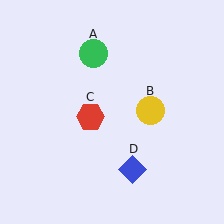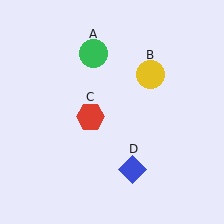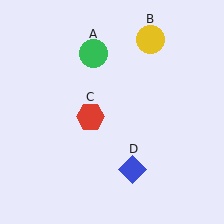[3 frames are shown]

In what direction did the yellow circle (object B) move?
The yellow circle (object B) moved up.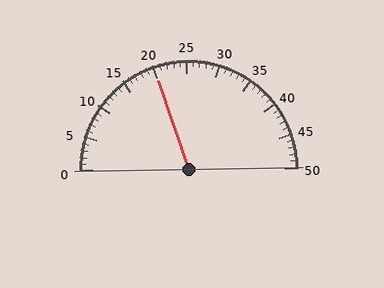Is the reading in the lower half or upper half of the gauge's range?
The reading is in the lower half of the range (0 to 50).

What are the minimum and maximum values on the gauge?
The gauge ranges from 0 to 50.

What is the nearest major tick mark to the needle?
The nearest major tick mark is 20.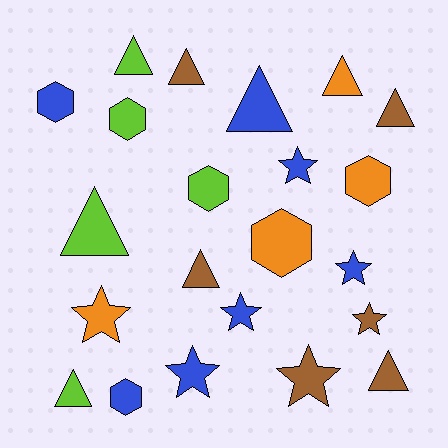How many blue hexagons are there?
There are 2 blue hexagons.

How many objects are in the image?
There are 22 objects.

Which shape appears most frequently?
Triangle, with 9 objects.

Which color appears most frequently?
Blue, with 7 objects.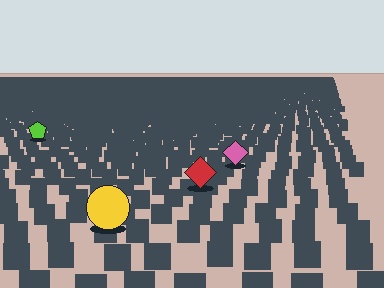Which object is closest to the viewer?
The yellow circle is closest. The texture marks near it are larger and more spread out.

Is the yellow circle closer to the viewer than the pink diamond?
Yes. The yellow circle is closer — you can tell from the texture gradient: the ground texture is coarser near it.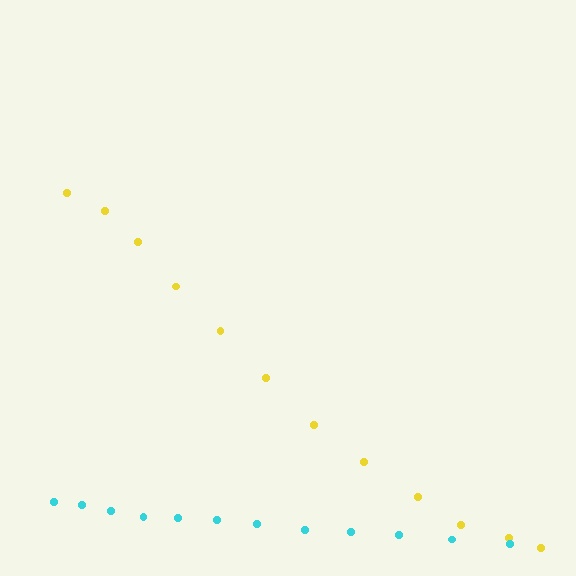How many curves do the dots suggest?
There are 2 distinct paths.